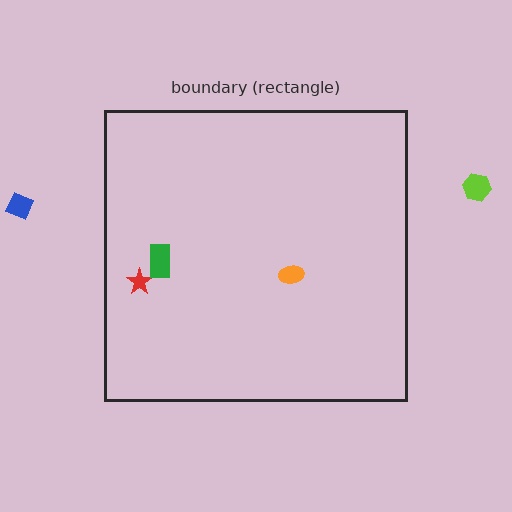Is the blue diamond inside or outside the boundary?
Outside.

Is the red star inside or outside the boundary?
Inside.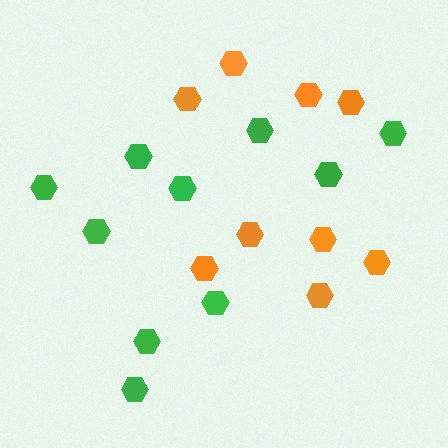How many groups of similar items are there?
There are 2 groups: one group of green hexagons (10) and one group of orange hexagons (9).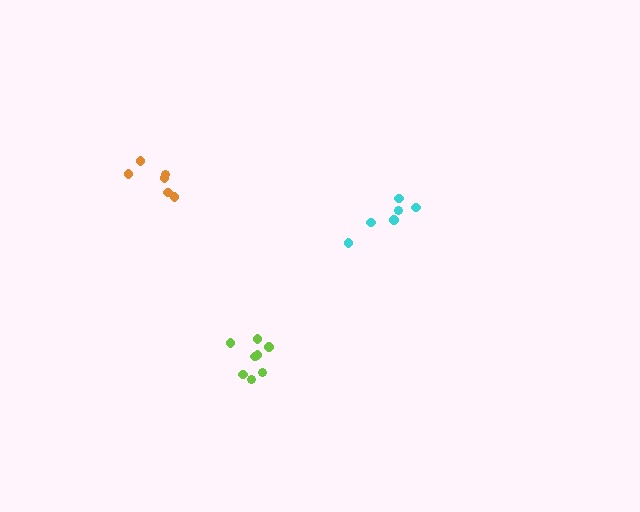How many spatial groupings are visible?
There are 3 spatial groupings.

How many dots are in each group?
Group 1: 8 dots, Group 2: 6 dots, Group 3: 6 dots (20 total).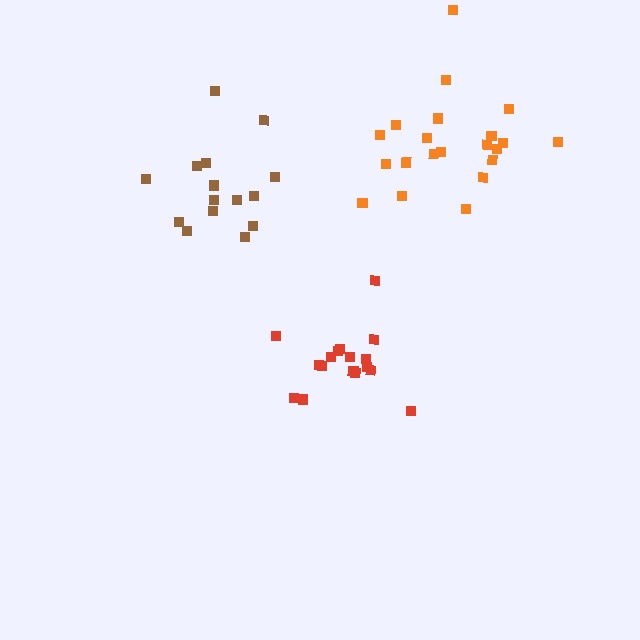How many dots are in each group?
Group 1: 21 dots, Group 2: 17 dots, Group 3: 15 dots (53 total).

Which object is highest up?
The orange cluster is topmost.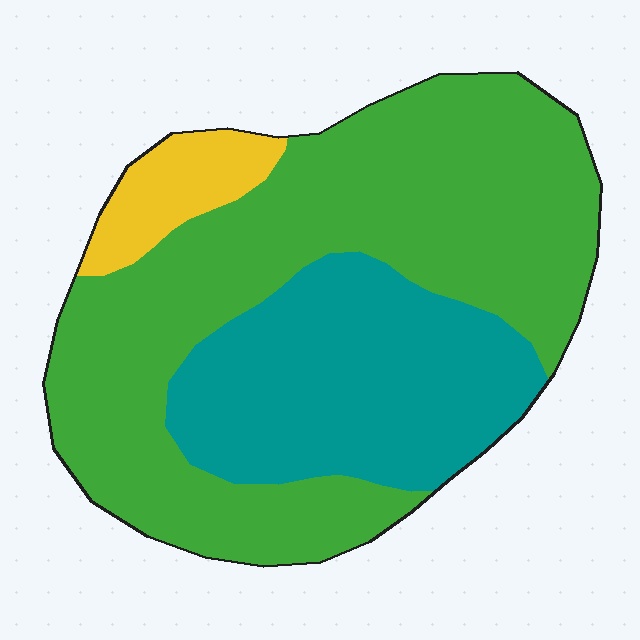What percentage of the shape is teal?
Teal covers around 30% of the shape.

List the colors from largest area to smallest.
From largest to smallest: green, teal, yellow.